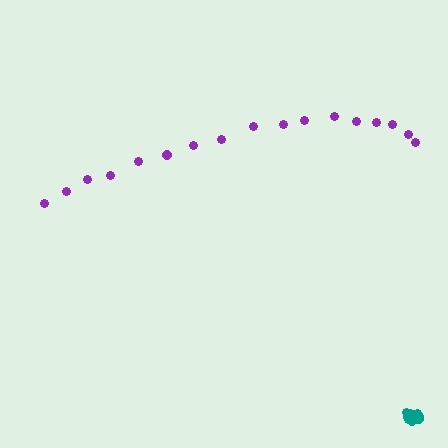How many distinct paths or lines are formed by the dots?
There are 2 distinct paths.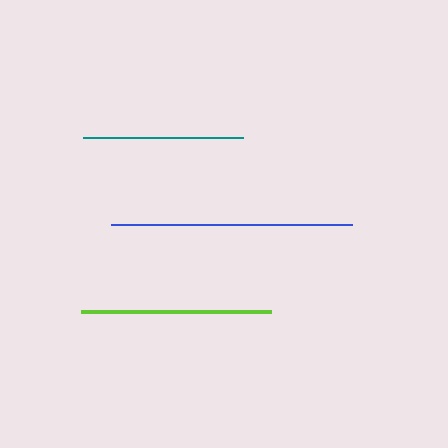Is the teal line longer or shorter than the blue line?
The blue line is longer than the teal line.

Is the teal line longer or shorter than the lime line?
The lime line is longer than the teal line.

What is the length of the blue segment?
The blue segment is approximately 240 pixels long.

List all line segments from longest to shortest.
From longest to shortest: blue, lime, teal.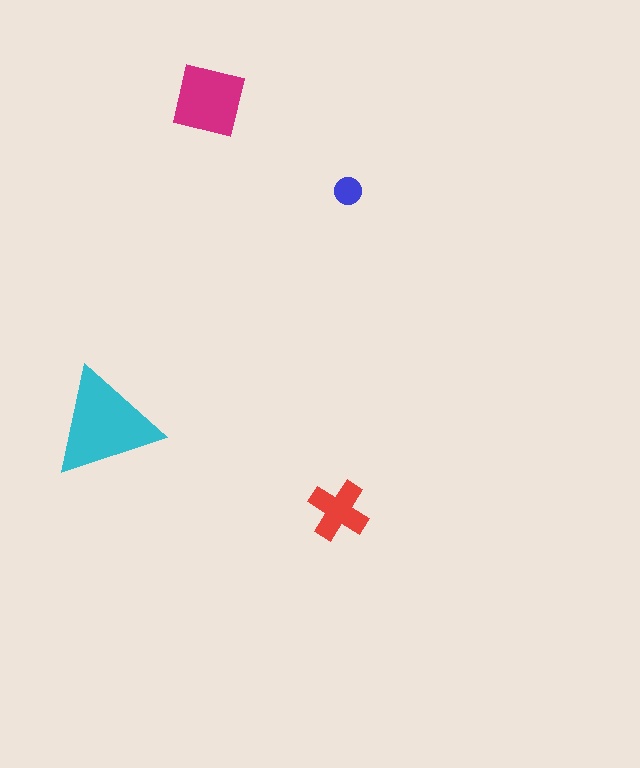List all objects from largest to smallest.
The cyan triangle, the magenta square, the red cross, the blue circle.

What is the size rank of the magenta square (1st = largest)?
2nd.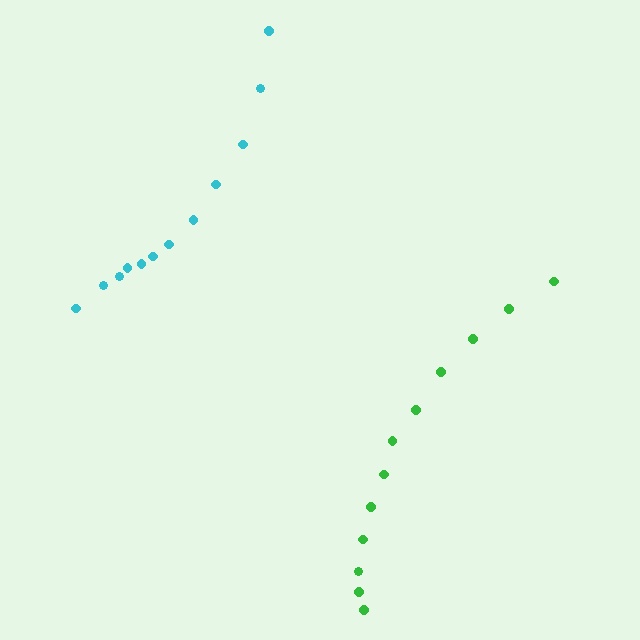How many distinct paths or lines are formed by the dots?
There are 2 distinct paths.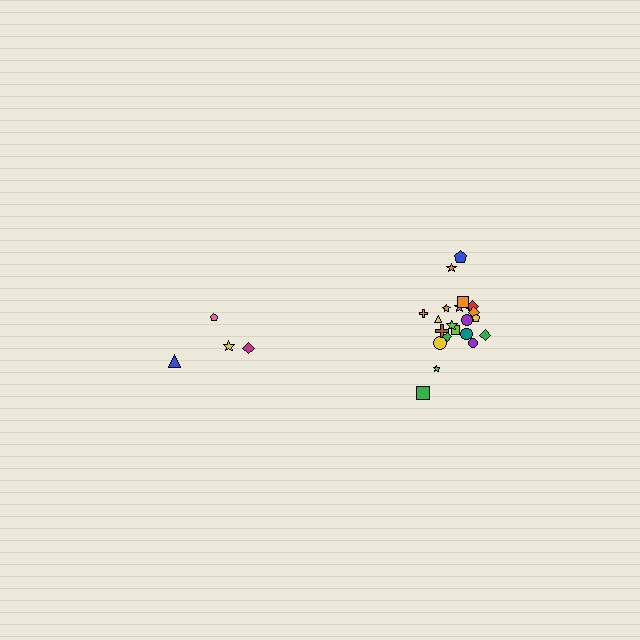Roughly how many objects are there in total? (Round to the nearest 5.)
Roughly 25 objects in total.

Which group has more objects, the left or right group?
The right group.